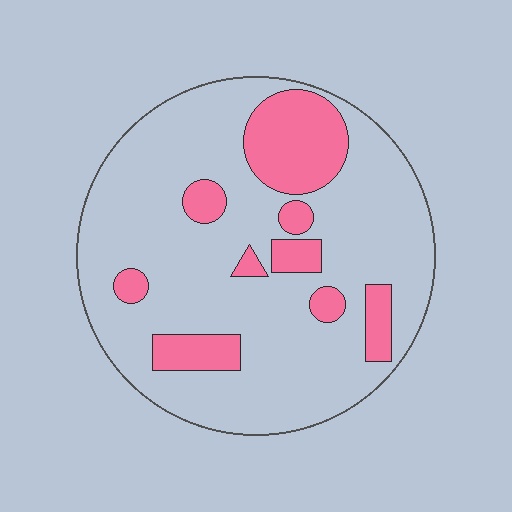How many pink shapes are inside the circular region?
9.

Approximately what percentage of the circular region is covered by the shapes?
Approximately 20%.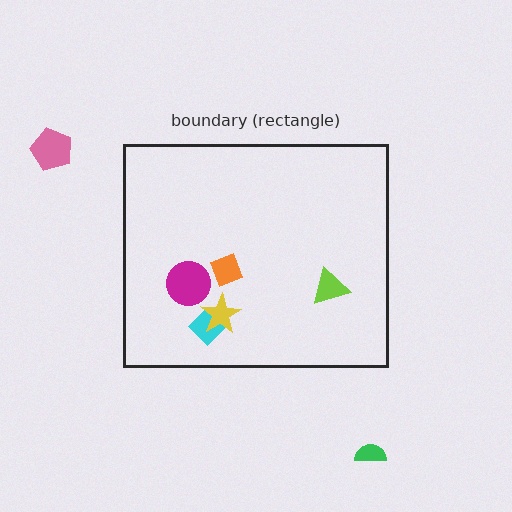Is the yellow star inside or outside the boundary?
Inside.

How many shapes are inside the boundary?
5 inside, 2 outside.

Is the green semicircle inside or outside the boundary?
Outside.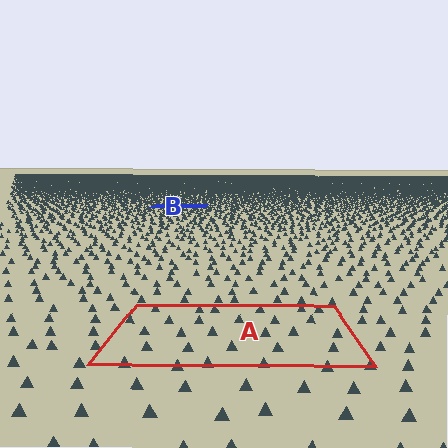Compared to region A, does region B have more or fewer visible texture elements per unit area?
Region B has more texture elements per unit area — they are packed more densely because it is farther away.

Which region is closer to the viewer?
Region A is closer. The texture elements there are larger and more spread out.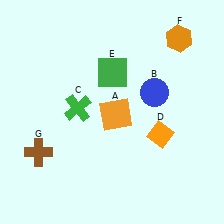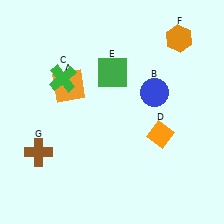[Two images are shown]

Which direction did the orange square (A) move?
The orange square (A) moved left.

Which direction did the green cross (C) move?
The green cross (C) moved up.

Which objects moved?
The objects that moved are: the orange square (A), the green cross (C).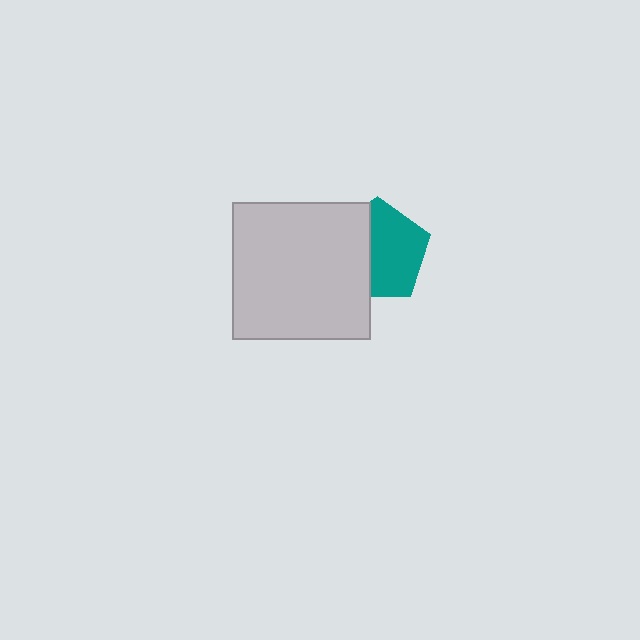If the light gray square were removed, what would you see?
You would see the complete teal pentagon.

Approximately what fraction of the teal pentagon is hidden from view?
Roughly 42% of the teal pentagon is hidden behind the light gray square.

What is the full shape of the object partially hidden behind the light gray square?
The partially hidden object is a teal pentagon.